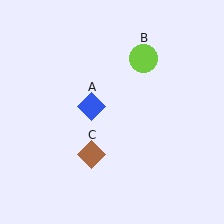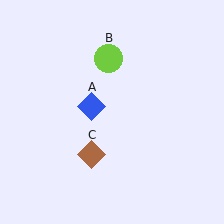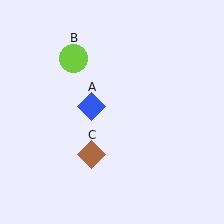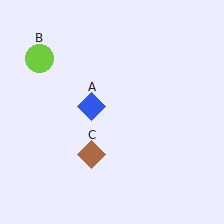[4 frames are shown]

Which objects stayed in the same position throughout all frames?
Blue diamond (object A) and brown diamond (object C) remained stationary.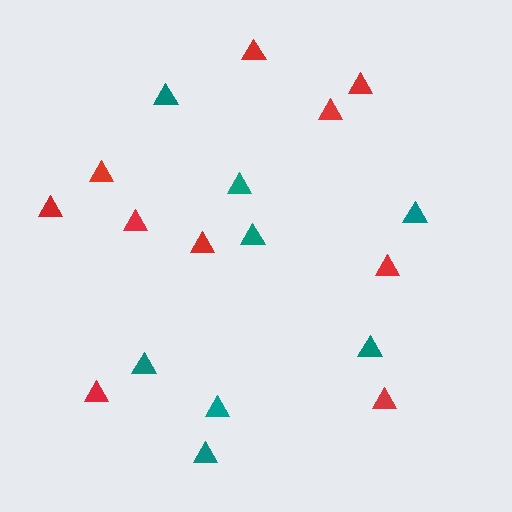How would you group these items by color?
There are 2 groups: one group of red triangles (10) and one group of teal triangles (8).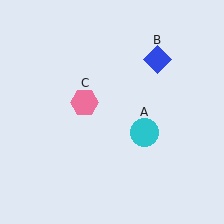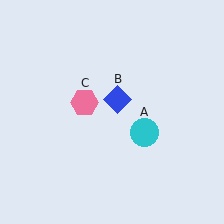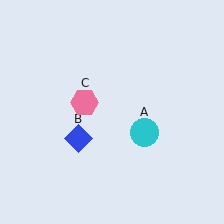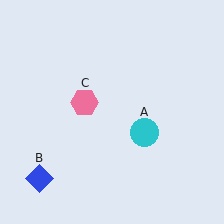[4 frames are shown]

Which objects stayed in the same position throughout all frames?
Cyan circle (object A) and pink hexagon (object C) remained stationary.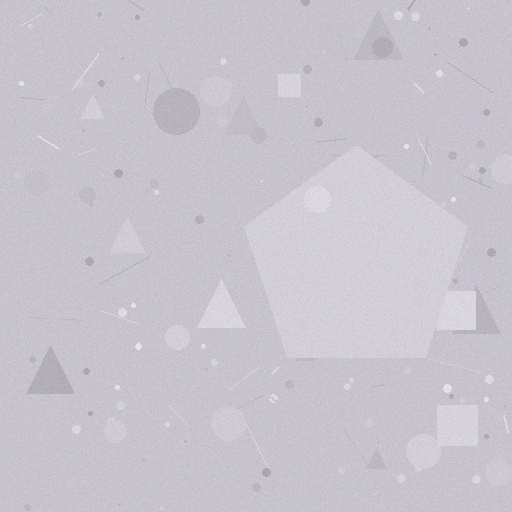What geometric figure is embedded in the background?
A pentagon is embedded in the background.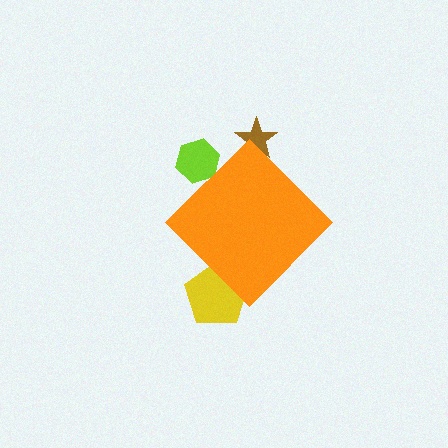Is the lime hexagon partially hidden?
Yes, the lime hexagon is partially hidden behind the orange diamond.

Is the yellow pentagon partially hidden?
Yes, the yellow pentagon is partially hidden behind the orange diamond.